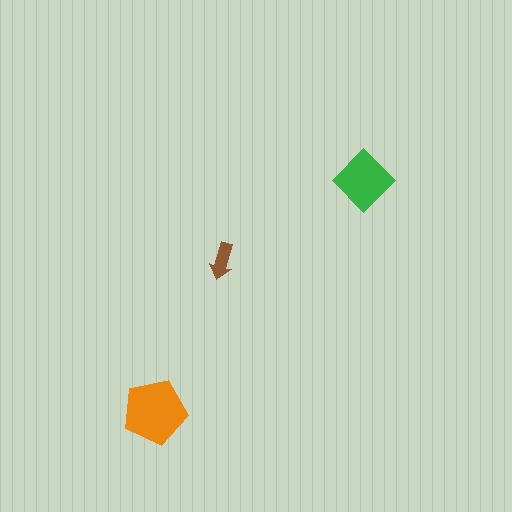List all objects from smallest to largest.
The brown arrow, the green diamond, the orange pentagon.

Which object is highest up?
The green diamond is topmost.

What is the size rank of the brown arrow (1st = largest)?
3rd.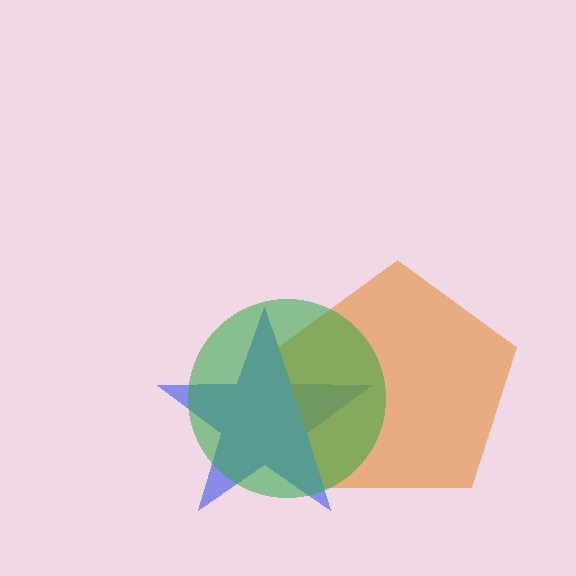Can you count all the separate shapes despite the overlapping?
Yes, there are 3 separate shapes.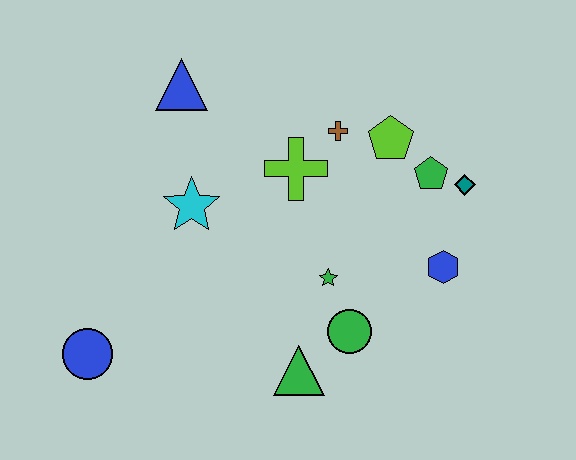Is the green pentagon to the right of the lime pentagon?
Yes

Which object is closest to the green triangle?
The green circle is closest to the green triangle.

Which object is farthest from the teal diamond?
The blue circle is farthest from the teal diamond.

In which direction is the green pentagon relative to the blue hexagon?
The green pentagon is above the blue hexagon.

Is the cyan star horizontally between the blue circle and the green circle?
Yes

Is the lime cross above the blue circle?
Yes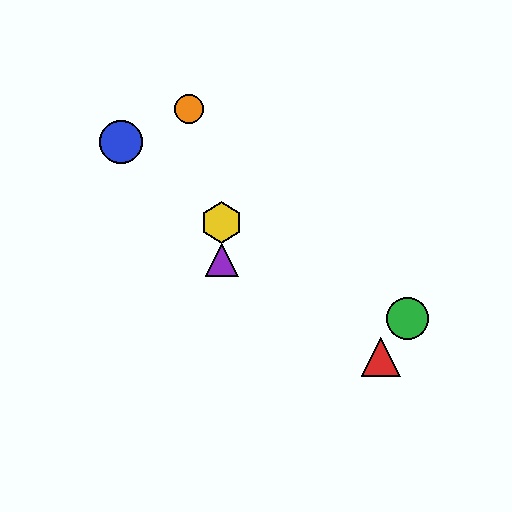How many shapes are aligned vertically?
2 shapes (the yellow hexagon, the purple triangle) are aligned vertically.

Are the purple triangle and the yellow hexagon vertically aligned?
Yes, both are at x≈222.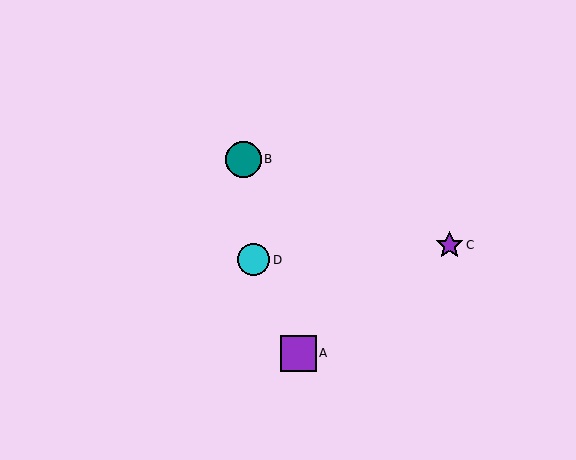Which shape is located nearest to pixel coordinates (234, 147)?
The teal circle (labeled B) at (243, 159) is nearest to that location.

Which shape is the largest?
The teal circle (labeled B) is the largest.